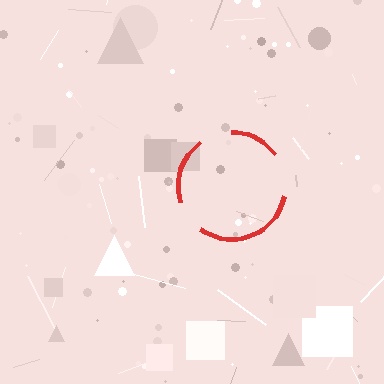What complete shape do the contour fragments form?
The contour fragments form a circle.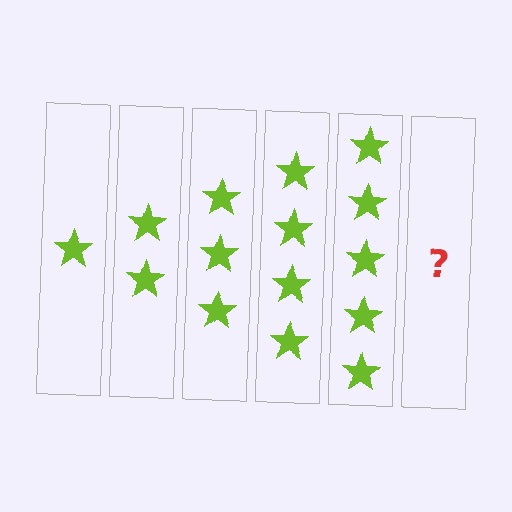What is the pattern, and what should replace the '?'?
The pattern is that each step adds one more star. The '?' should be 6 stars.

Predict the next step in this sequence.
The next step is 6 stars.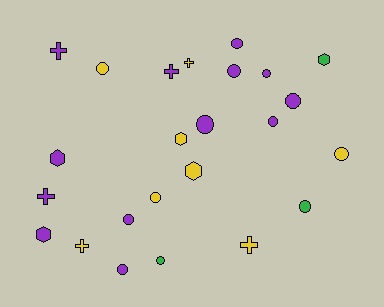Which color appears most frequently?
Purple, with 13 objects.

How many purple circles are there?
There are 8 purple circles.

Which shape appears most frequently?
Circle, with 13 objects.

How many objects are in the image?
There are 24 objects.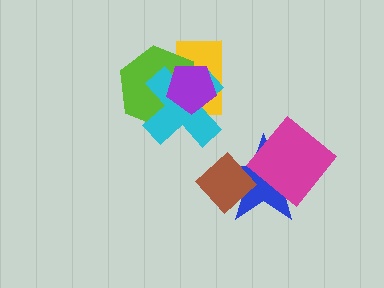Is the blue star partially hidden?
Yes, it is partially covered by another shape.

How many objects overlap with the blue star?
2 objects overlap with the blue star.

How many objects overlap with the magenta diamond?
1 object overlaps with the magenta diamond.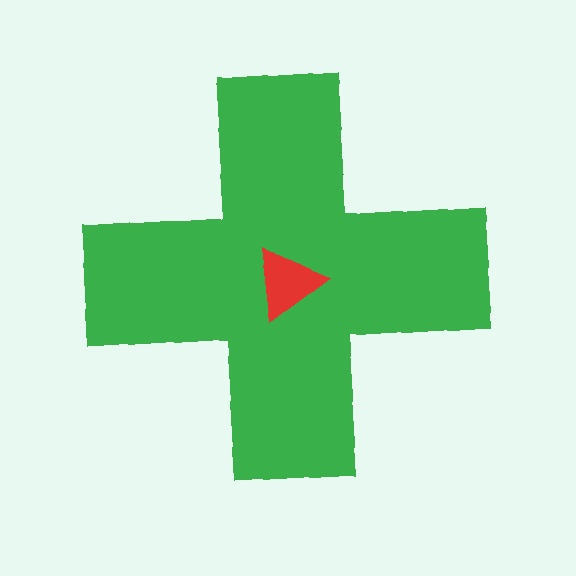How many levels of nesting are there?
2.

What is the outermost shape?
The green cross.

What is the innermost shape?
The red triangle.